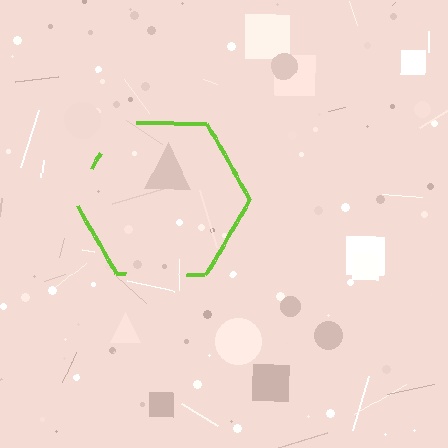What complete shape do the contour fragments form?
The contour fragments form a hexagon.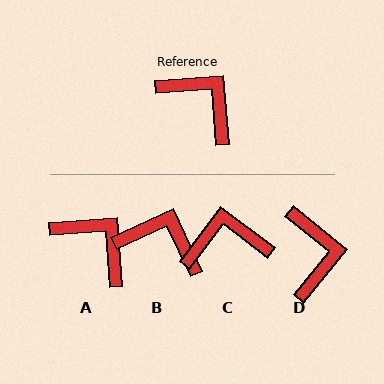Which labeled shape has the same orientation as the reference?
A.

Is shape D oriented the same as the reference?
No, it is off by about 43 degrees.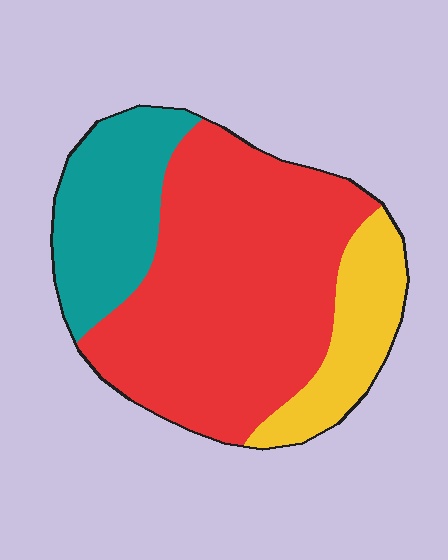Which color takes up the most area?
Red, at roughly 60%.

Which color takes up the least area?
Yellow, at roughly 15%.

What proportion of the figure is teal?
Teal takes up about one fifth (1/5) of the figure.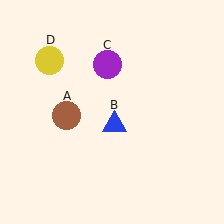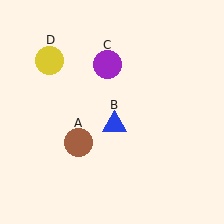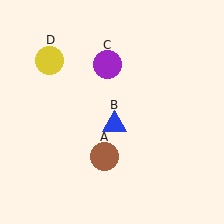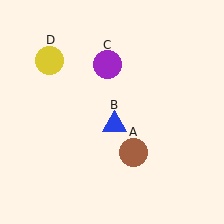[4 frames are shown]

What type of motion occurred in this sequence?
The brown circle (object A) rotated counterclockwise around the center of the scene.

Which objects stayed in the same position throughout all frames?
Blue triangle (object B) and purple circle (object C) and yellow circle (object D) remained stationary.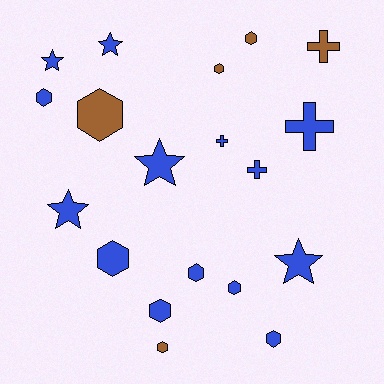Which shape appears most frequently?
Hexagon, with 10 objects.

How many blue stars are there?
There are 5 blue stars.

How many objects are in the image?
There are 19 objects.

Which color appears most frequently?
Blue, with 14 objects.